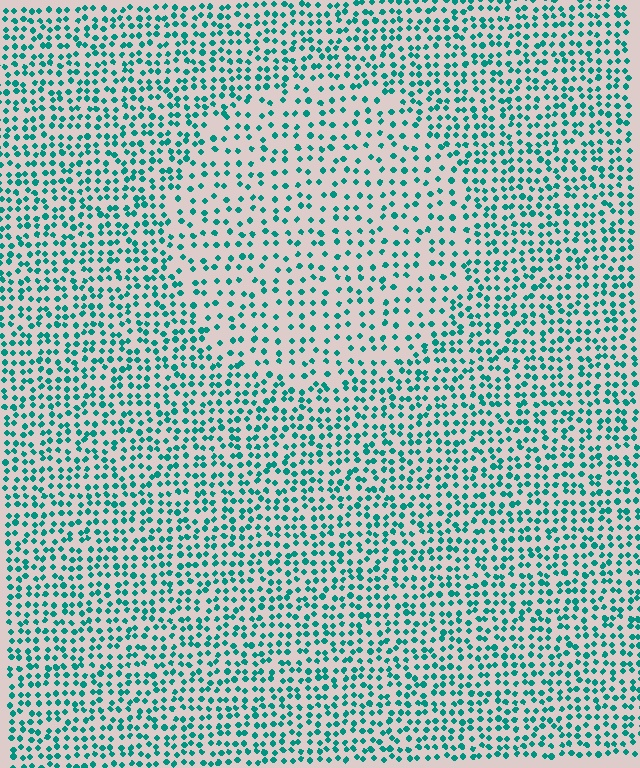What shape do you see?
I see a circle.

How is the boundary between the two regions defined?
The boundary is defined by a change in element density (approximately 1.7x ratio). All elements are the same color, size, and shape.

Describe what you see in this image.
The image contains small teal elements arranged at two different densities. A circle-shaped region is visible where the elements are less densely packed than the surrounding area.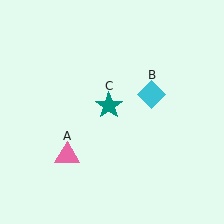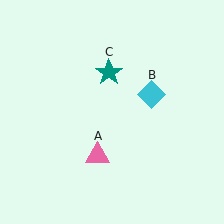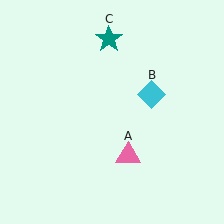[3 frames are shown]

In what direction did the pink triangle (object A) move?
The pink triangle (object A) moved right.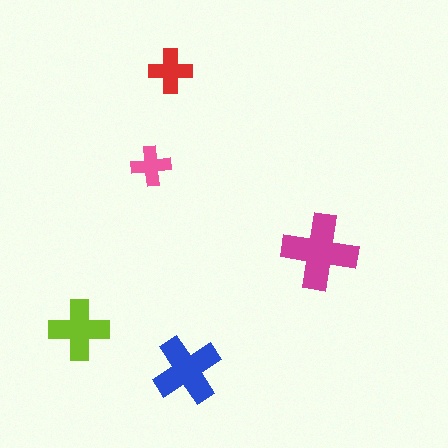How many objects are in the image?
There are 5 objects in the image.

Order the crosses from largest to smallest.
the magenta one, the blue one, the lime one, the red one, the pink one.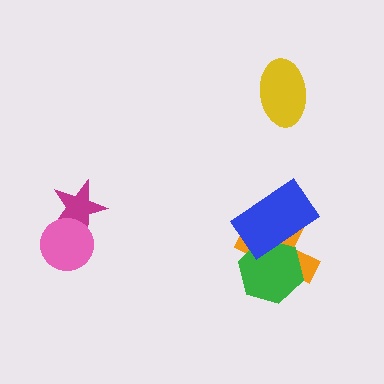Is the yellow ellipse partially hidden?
No, no other shape covers it.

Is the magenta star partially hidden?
Yes, it is partially covered by another shape.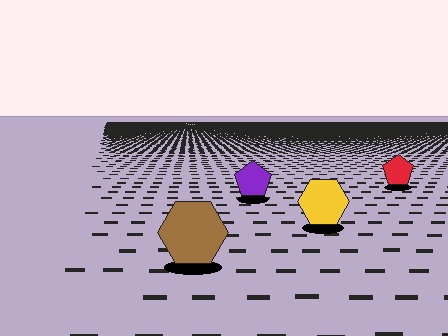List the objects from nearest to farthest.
From nearest to farthest: the brown hexagon, the yellow hexagon, the purple pentagon, the red pentagon.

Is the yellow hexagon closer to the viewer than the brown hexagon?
No. The brown hexagon is closer — you can tell from the texture gradient: the ground texture is coarser near it.